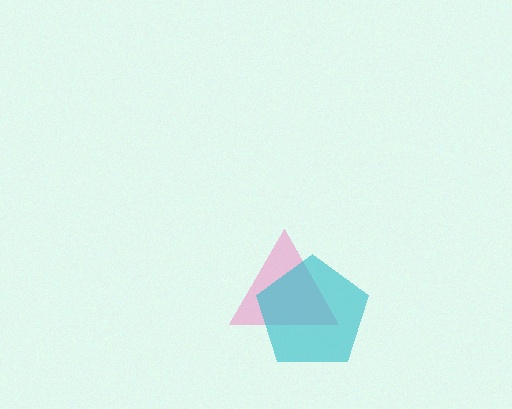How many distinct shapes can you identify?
There are 2 distinct shapes: a pink triangle, a cyan pentagon.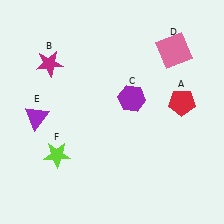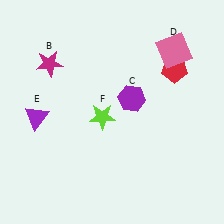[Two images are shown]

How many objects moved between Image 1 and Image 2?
2 objects moved between the two images.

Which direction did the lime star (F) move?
The lime star (F) moved right.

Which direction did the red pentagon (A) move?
The red pentagon (A) moved up.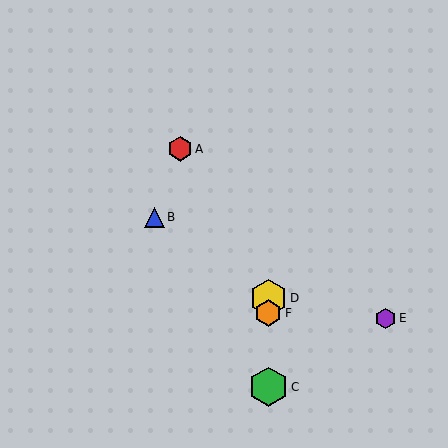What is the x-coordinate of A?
Object A is at x≈180.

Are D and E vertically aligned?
No, D is at x≈268 and E is at x≈385.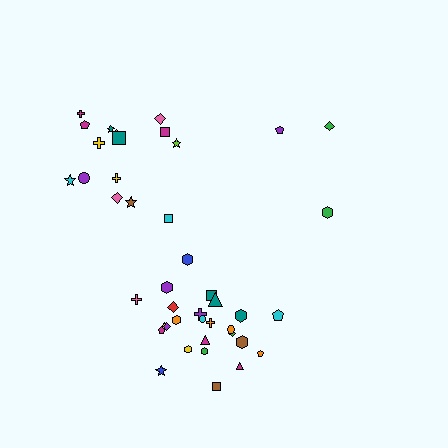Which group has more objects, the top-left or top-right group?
The top-left group.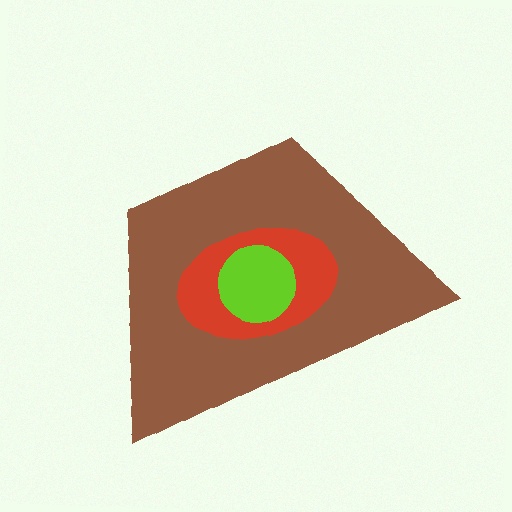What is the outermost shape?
The brown trapezoid.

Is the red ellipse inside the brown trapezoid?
Yes.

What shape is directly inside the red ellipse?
The lime circle.